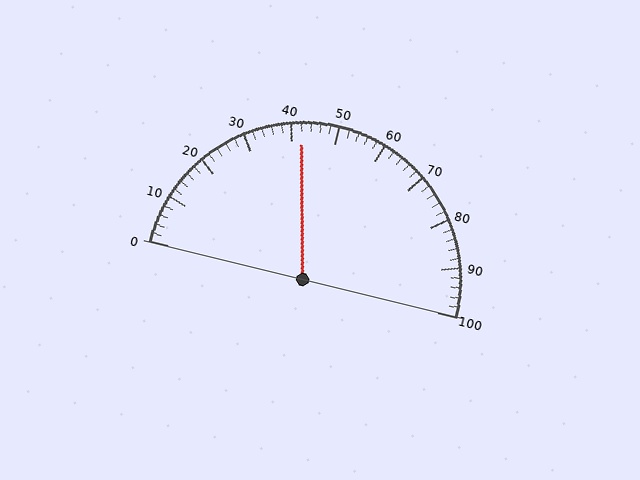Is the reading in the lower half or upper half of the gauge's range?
The reading is in the lower half of the range (0 to 100).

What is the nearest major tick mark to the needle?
The nearest major tick mark is 40.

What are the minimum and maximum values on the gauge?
The gauge ranges from 0 to 100.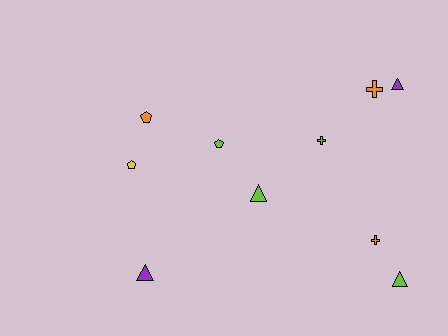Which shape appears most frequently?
Triangle, with 4 objects.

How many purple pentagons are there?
There are no purple pentagons.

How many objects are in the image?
There are 10 objects.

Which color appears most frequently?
Lime, with 4 objects.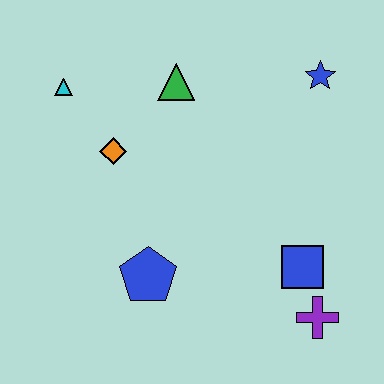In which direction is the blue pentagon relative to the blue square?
The blue pentagon is to the left of the blue square.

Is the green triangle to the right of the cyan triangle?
Yes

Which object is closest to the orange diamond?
The cyan triangle is closest to the orange diamond.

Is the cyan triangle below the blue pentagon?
No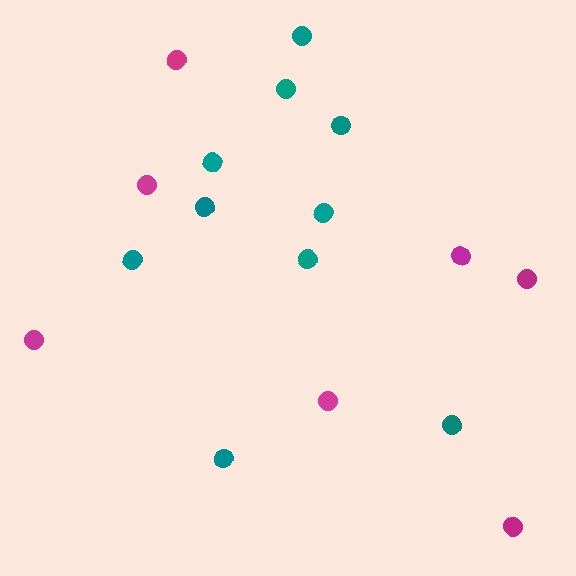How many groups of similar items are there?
There are 2 groups: one group of magenta circles (7) and one group of teal circles (10).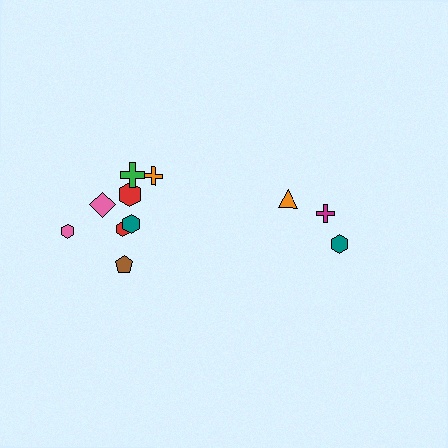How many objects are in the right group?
There are 3 objects.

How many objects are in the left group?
There are 8 objects.